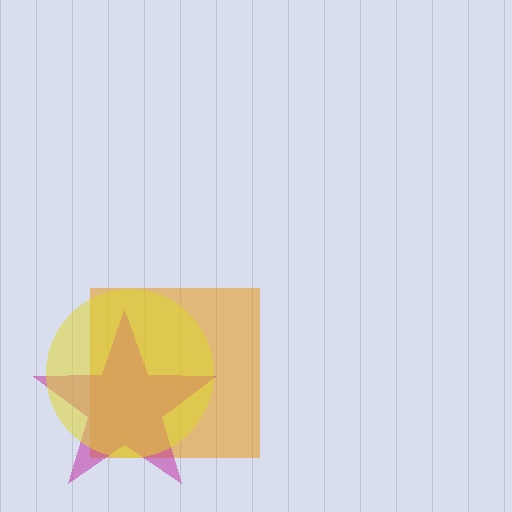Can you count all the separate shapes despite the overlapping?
Yes, there are 3 separate shapes.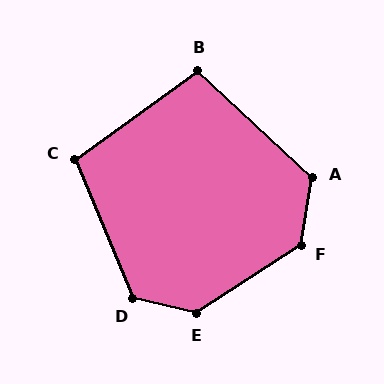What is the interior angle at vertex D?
Approximately 126 degrees (obtuse).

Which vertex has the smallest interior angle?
B, at approximately 101 degrees.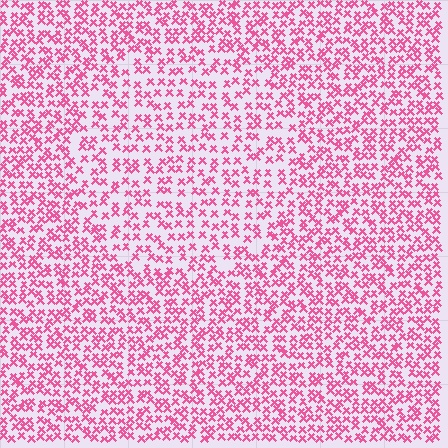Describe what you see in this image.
The image contains small pink elements arranged at two different densities. A circle-shaped region is visible where the elements are less densely packed than the surrounding area.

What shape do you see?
I see a circle.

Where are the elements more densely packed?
The elements are more densely packed outside the circle boundary.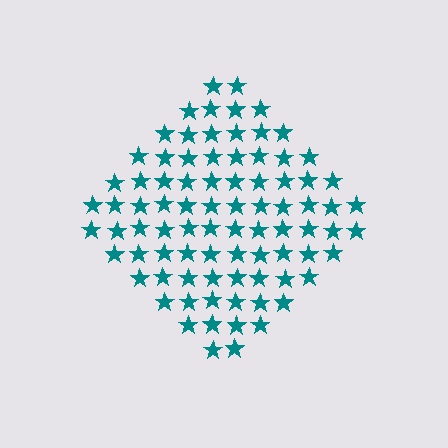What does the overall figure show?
The overall figure shows a diamond.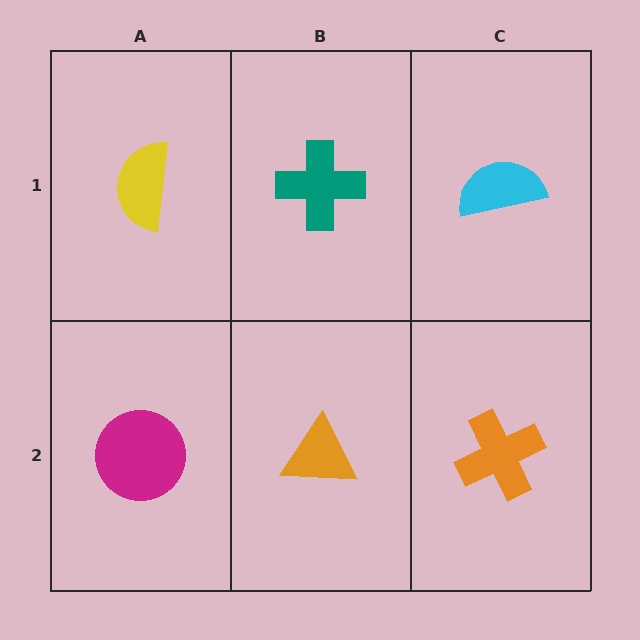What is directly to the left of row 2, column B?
A magenta circle.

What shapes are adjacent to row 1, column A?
A magenta circle (row 2, column A), a teal cross (row 1, column B).